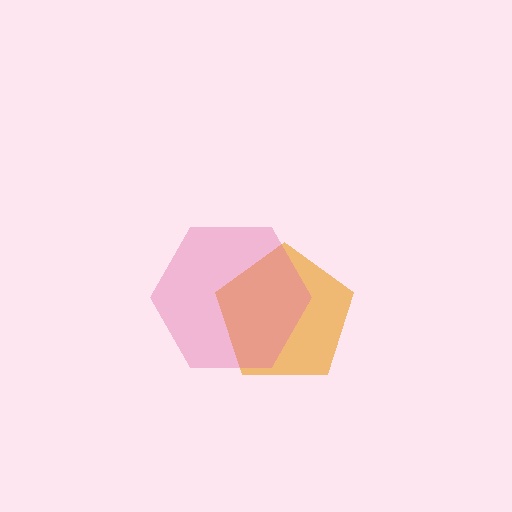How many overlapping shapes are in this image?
There are 2 overlapping shapes in the image.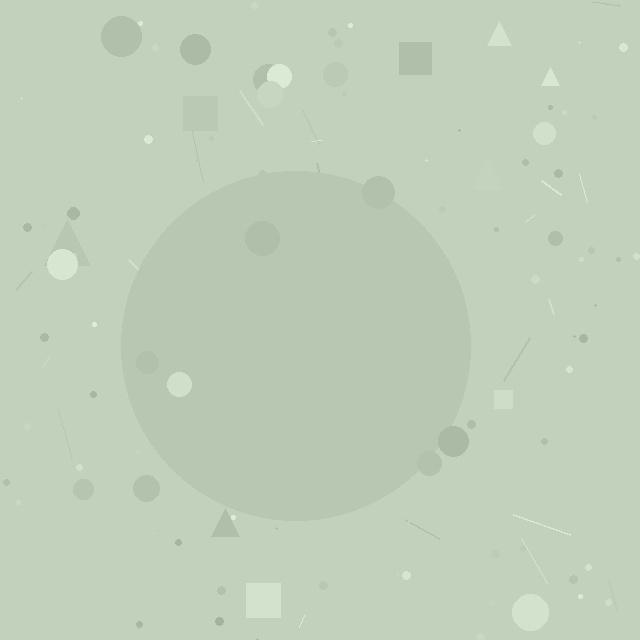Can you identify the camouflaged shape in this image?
The camouflaged shape is a circle.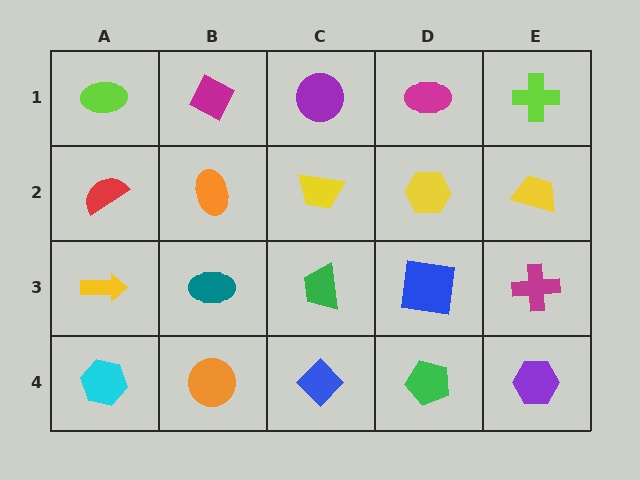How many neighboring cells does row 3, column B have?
4.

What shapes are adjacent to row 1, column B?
An orange ellipse (row 2, column B), a lime ellipse (row 1, column A), a purple circle (row 1, column C).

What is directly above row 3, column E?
A yellow trapezoid.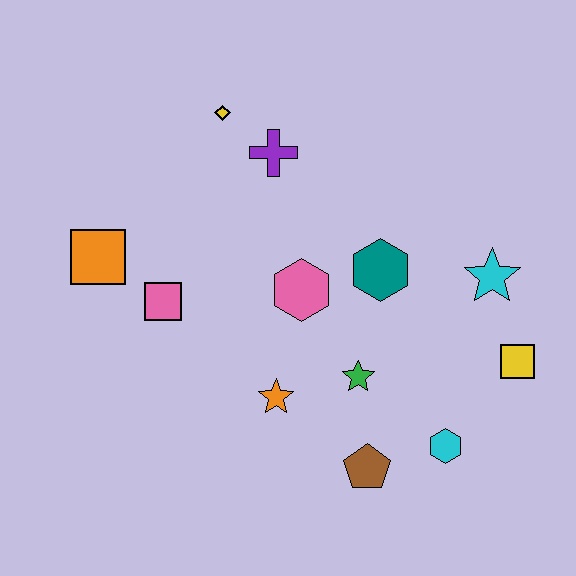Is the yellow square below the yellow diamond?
Yes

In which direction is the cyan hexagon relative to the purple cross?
The cyan hexagon is below the purple cross.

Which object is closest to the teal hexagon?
The pink hexagon is closest to the teal hexagon.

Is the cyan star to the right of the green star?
Yes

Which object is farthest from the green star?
The yellow diamond is farthest from the green star.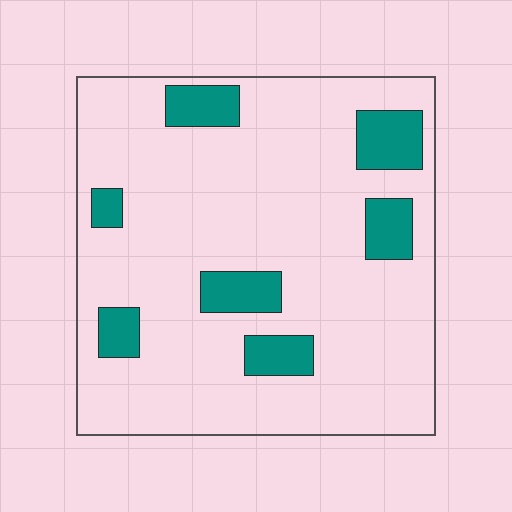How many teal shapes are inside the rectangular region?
7.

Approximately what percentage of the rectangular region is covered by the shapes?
Approximately 15%.